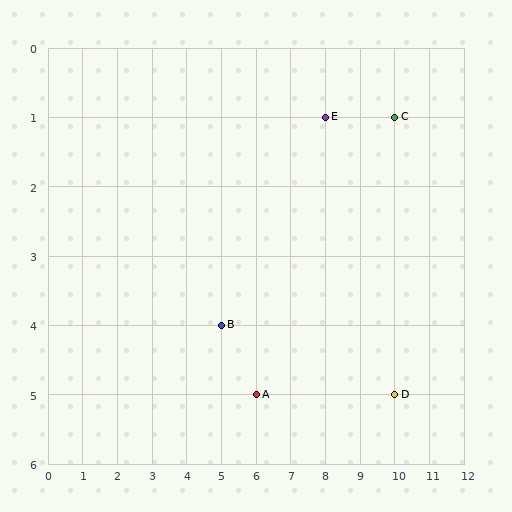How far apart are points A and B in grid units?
Points A and B are 1 column and 1 row apart (about 1.4 grid units diagonally).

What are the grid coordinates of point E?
Point E is at grid coordinates (8, 1).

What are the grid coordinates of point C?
Point C is at grid coordinates (10, 1).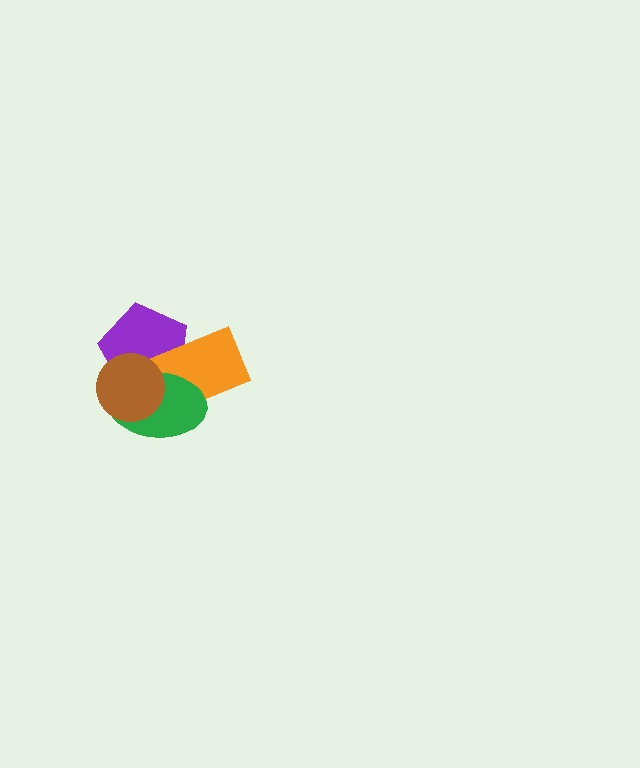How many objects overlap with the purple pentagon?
3 objects overlap with the purple pentagon.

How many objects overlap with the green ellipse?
3 objects overlap with the green ellipse.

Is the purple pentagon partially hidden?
Yes, it is partially covered by another shape.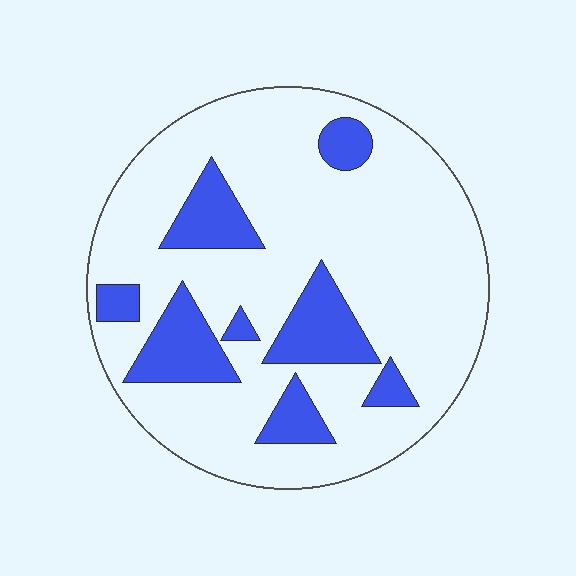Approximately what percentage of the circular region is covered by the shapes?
Approximately 20%.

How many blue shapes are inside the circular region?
8.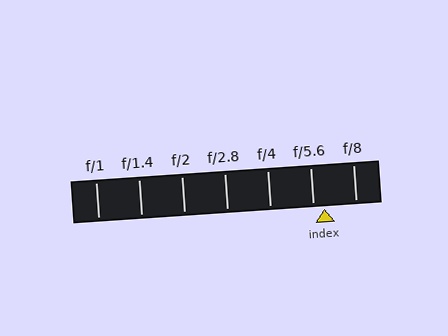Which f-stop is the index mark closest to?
The index mark is closest to f/5.6.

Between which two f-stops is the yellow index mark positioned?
The index mark is between f/5.6 and f/8.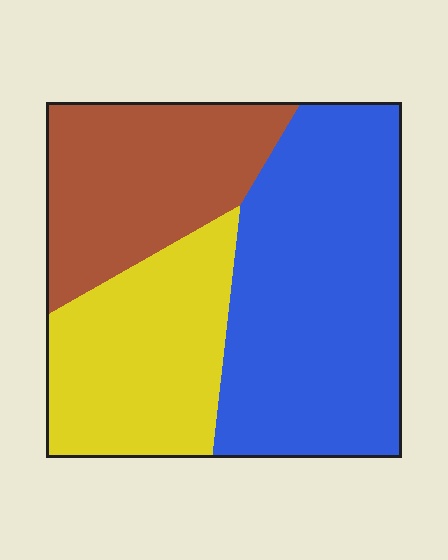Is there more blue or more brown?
Blue.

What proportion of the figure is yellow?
Yellow takes up about one quarter (1/4) of the figure.